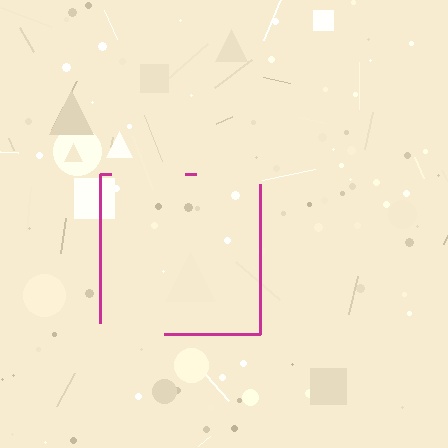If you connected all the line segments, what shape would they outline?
They would outline a square.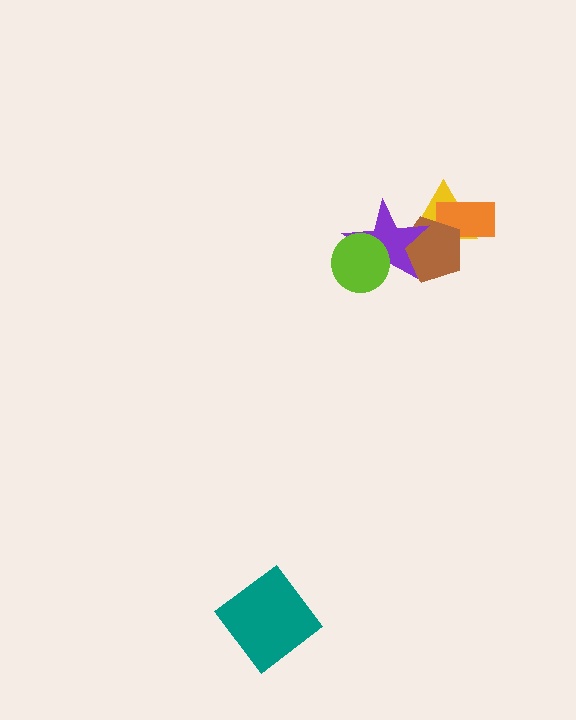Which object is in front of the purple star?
The lime circle is in front of the purple star.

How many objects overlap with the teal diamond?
0 objects overlap with the teal diamond.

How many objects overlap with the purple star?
3 objects overlap with the purple star.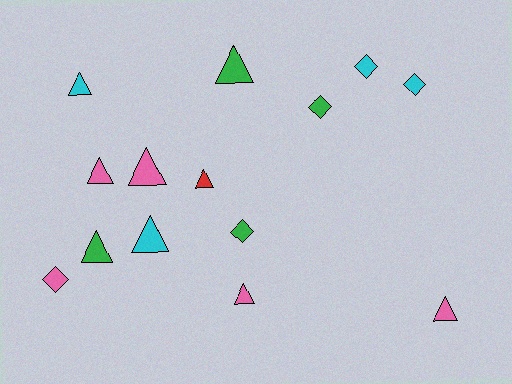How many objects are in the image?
There are 14 objects.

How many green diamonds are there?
There are 2 green diamonds.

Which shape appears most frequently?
Triangle, with 9 objects.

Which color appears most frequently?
Pink, with 5 objects.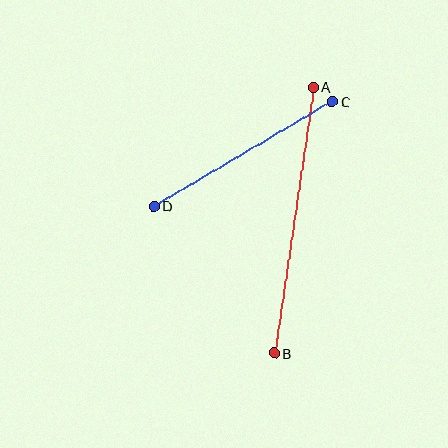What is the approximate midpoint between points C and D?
The midpoint is at approximately (243, 154) pixels.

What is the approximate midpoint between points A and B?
The midpoint is at approximately (294, 220) pixels.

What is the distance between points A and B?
The distance is approximately 269 pixels.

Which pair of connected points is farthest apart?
Points A and B are farthest apart.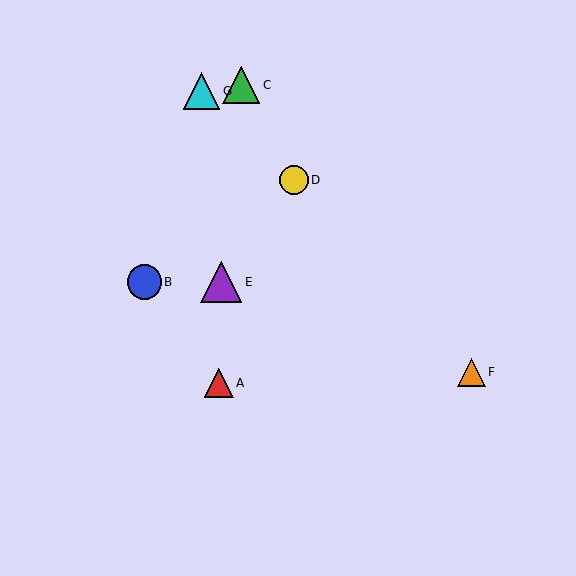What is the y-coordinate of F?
Object F is at y≈372.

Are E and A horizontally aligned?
No, E is at y≈282 and A is at y≈383.